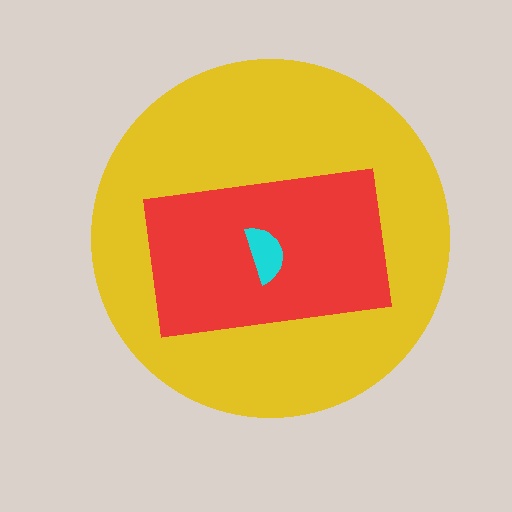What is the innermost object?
The cyan semicircle.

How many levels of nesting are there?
3.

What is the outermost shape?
The yellow circle.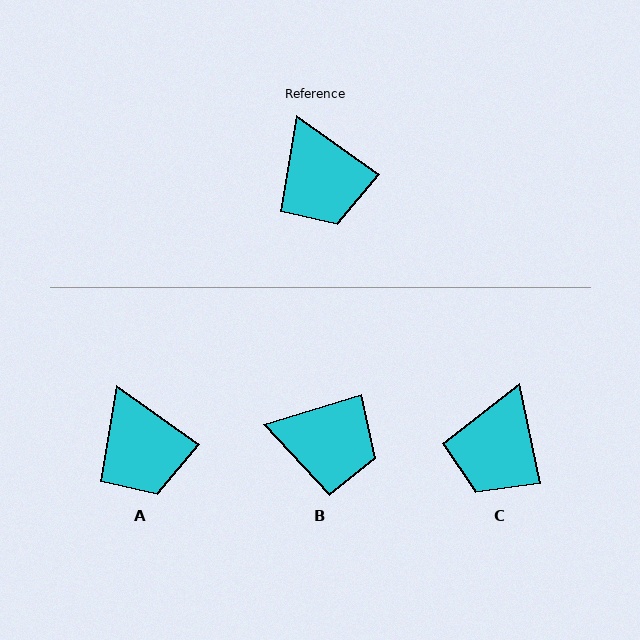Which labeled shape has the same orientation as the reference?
A.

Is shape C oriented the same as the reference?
No, it is off by about 42 degrees.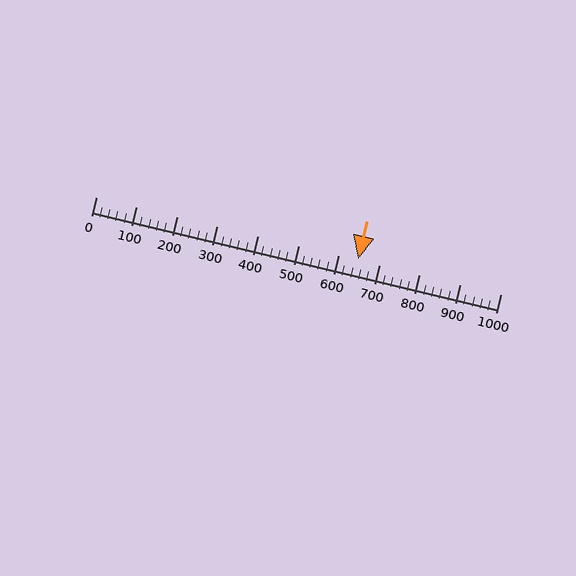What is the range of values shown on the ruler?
The ruler shows values from 0 to 1000.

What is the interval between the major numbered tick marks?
The major tick marks are spaced 100 units apart.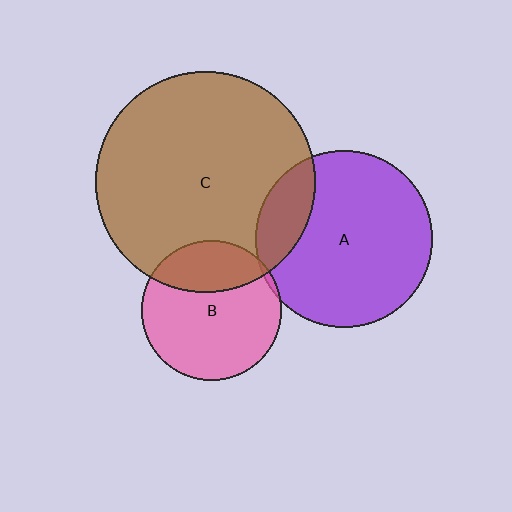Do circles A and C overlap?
Yes.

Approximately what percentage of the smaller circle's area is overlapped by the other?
Approximately 20%.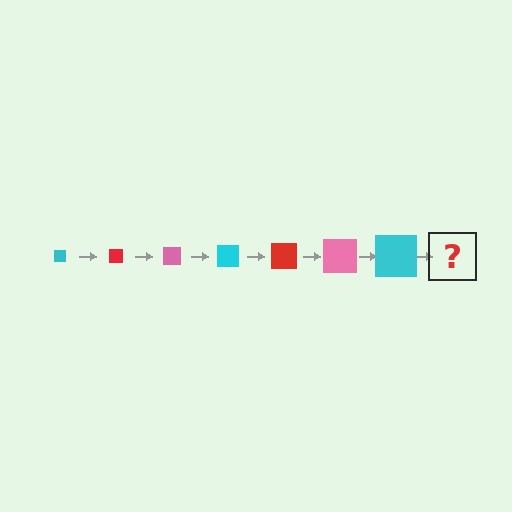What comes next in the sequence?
The next element should be a red square, larger than the previous one.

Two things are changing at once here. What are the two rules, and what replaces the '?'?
The two rules are that the square grows larger each step and the color cycles through cyan, red, and pink. The '?' should be a red square, larger than the previous one.